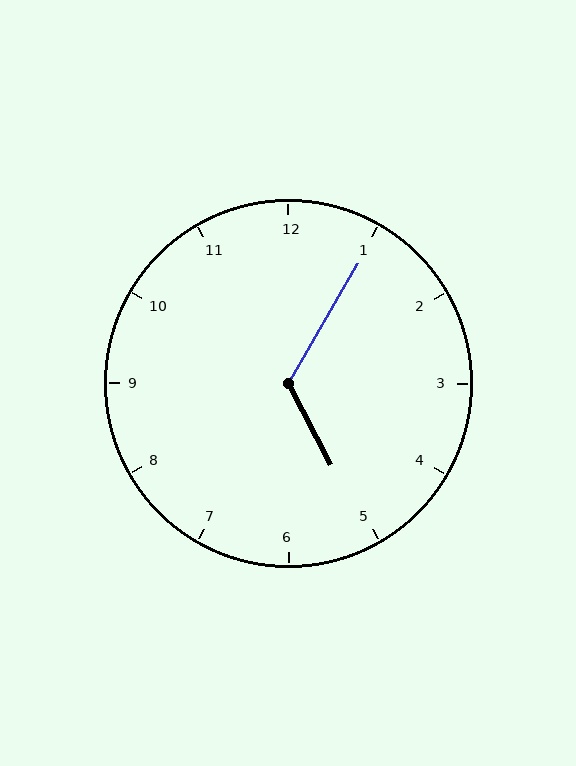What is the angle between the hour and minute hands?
Approximately 122 degrees.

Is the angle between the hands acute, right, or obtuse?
It is obtuse.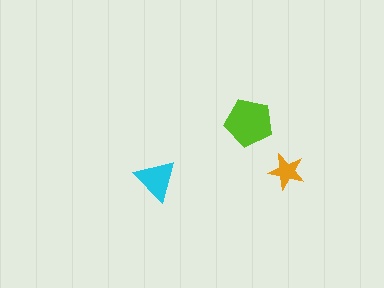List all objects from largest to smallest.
The lime pentagon, the cyan triangle, the orange star.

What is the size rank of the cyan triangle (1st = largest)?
2nd.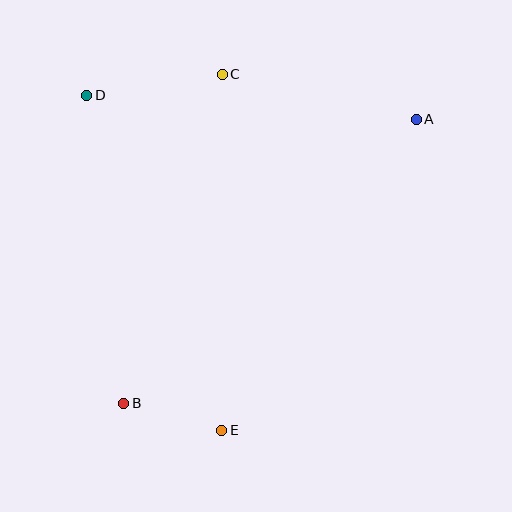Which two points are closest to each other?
Points B and E are closest to each other.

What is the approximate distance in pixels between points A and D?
The distance between A and D is approximately 331 pixels.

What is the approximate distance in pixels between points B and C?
The distance between B and C is approximately 343 pixels.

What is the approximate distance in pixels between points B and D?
The distance between B and D is approximately 310 pixels.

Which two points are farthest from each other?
Points A and B are farthest from each other.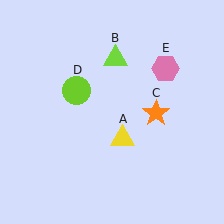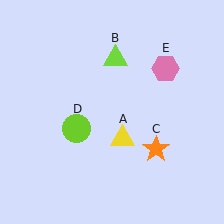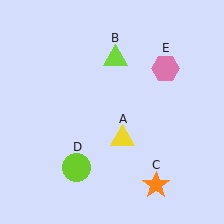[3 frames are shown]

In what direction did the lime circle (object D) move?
The lime circle (object D) moved down.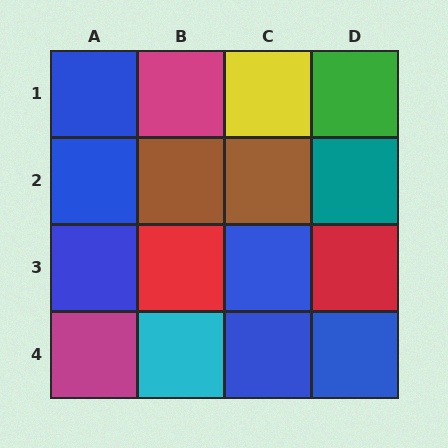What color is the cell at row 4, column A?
Magenta.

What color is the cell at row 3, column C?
Blue.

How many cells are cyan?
1 cell is cyan.